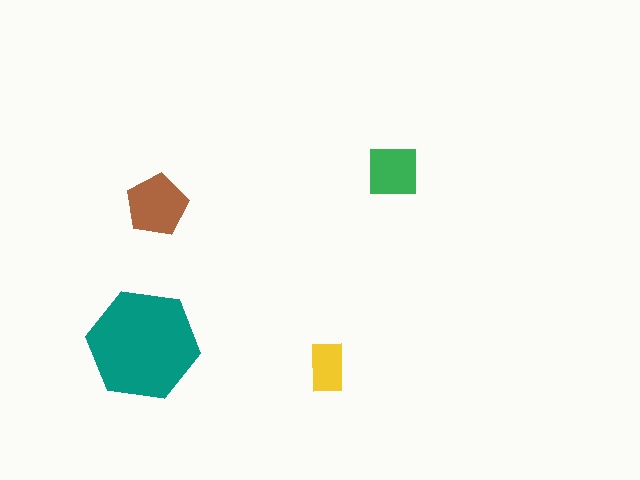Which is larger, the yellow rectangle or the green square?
The green square.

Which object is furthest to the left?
The teal hexagon is leftmost.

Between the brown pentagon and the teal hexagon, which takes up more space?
The teal hexagon.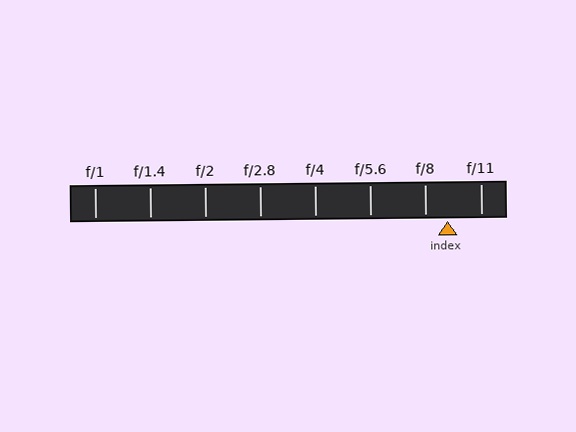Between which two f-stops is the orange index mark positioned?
The index mark is between f/8 and f/11.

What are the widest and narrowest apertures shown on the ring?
The widest aperture shown is f/1 and the narrowest is f/11.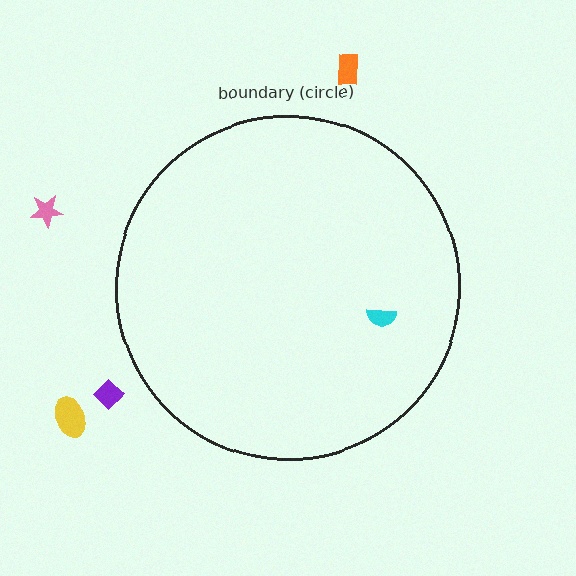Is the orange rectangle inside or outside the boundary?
Outside.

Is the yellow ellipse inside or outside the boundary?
Outside.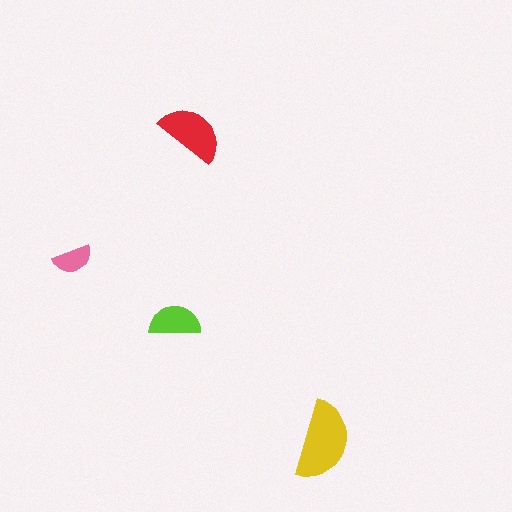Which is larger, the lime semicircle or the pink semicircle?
The lime one.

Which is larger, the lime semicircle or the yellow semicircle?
The yellow one.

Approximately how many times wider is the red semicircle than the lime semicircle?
About 1.5 times wider.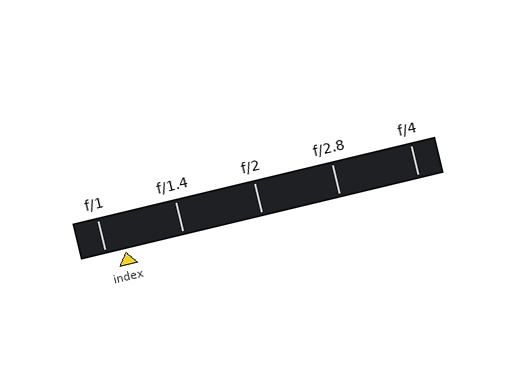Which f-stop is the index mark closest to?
The index mark is closest to f/1.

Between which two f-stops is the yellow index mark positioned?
The index mark is between f/1 and f/1.4.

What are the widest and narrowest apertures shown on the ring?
The widest aperture shown is f/1 and the narrowest is f/4.